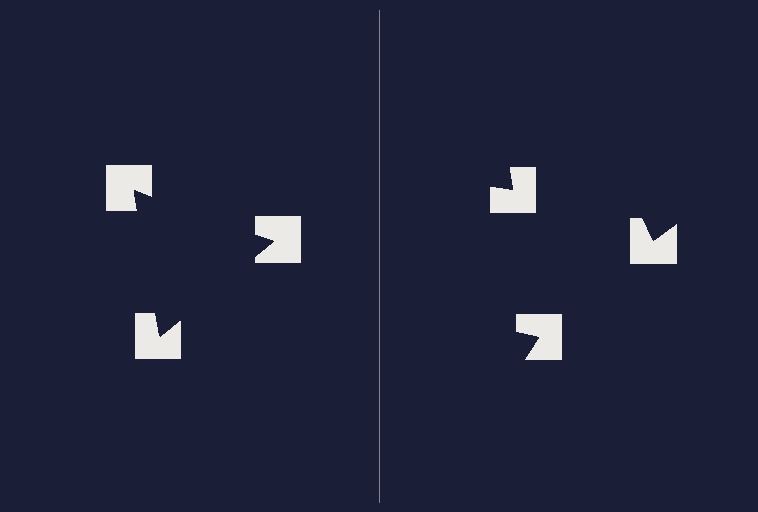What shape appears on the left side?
An illusory triangle.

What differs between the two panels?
The notched squares are positioned identically on both sides; only the wedge orientations differ. On the left they align to a triangle; on the right they are misaligned.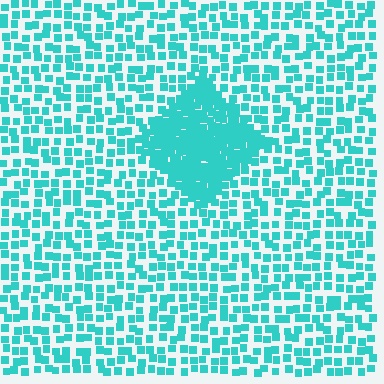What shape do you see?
I see a diamond.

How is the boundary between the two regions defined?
The boundary is defined by a change in element density (approximately 2.6x ratio). All elements are the same color, size, and shape.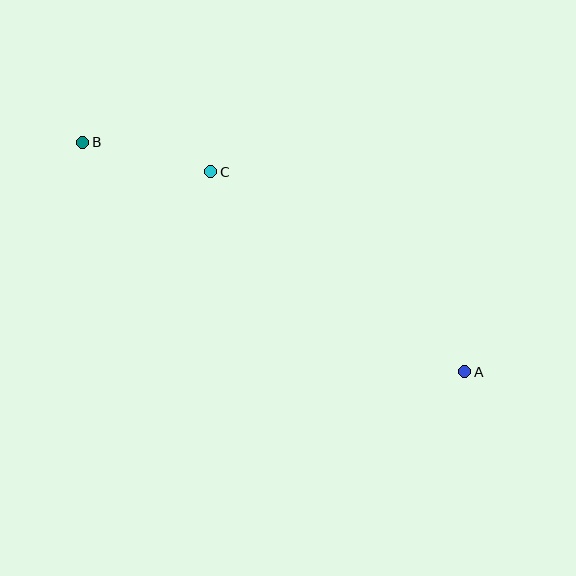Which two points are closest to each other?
Points B and C are closest to each other.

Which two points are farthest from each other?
Points A and B are farthest from each other.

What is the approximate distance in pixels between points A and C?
The distance between A and C is approximately 323 pixels.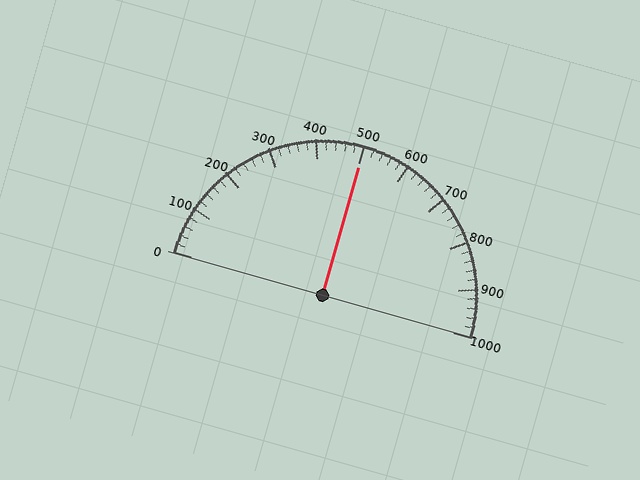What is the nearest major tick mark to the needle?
The nearest major tick mark is 500.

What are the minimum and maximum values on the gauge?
The gauge ranges from 0 to 1000.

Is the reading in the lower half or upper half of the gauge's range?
The reading is in the upper half of the range (0 to 1000).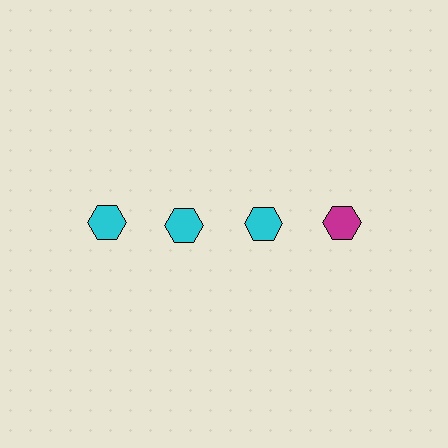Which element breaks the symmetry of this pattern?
The magenta hexagon in the top row, second from right column breaks the symmetry. All other shapes are cyan hexagons.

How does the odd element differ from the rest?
It has a different color: magenta instead of cyan.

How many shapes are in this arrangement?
There are 4 shapes arranged in a grid pattern.